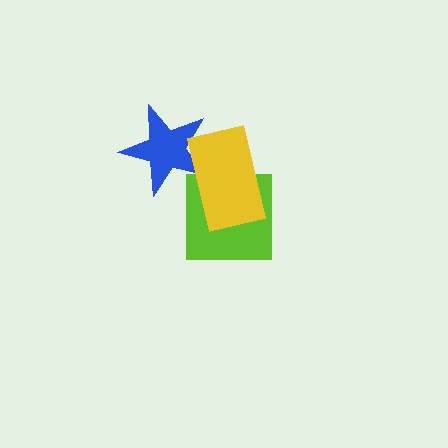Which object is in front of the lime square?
The yellow rectangle is in front of the lime square.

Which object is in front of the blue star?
The yellow rectangle is in front of the blue star.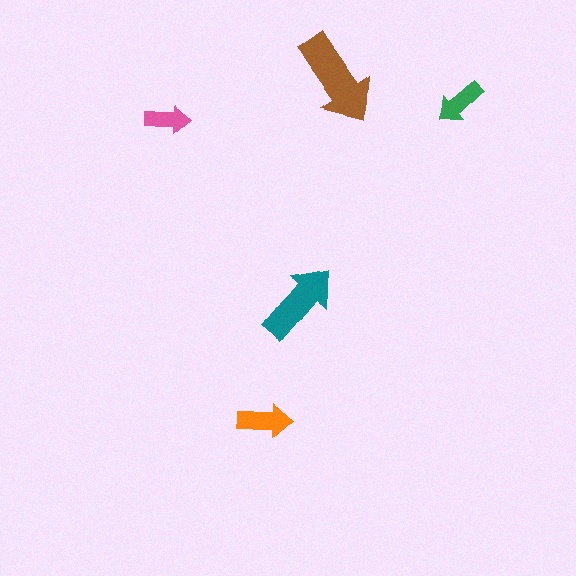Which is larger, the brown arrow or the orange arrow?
The brown one.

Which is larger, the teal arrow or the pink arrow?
The teal one.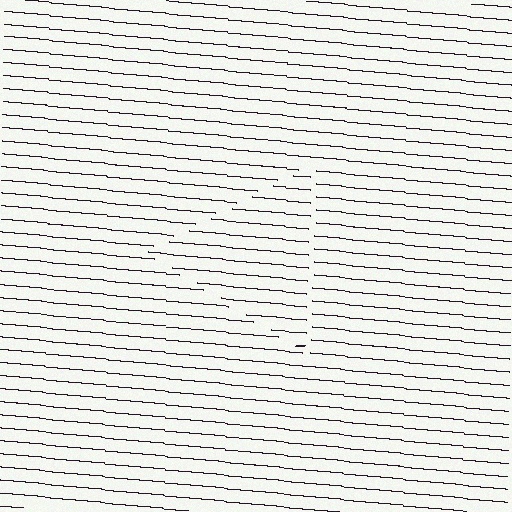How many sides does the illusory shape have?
3 sides — the line-ends trace a triangle.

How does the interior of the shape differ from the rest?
The interior of the shape contains the same grating, shifted by half a period — the contour is defined by the phase discontinuity where line-ends from the inner and outer gratings abut.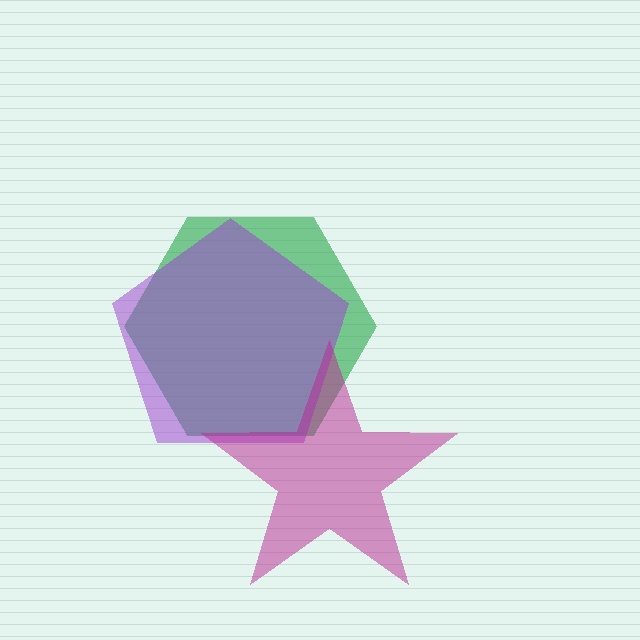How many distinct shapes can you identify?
There are 3 distinct shapes: a green hexagon, a purple pentagon, a magenta star.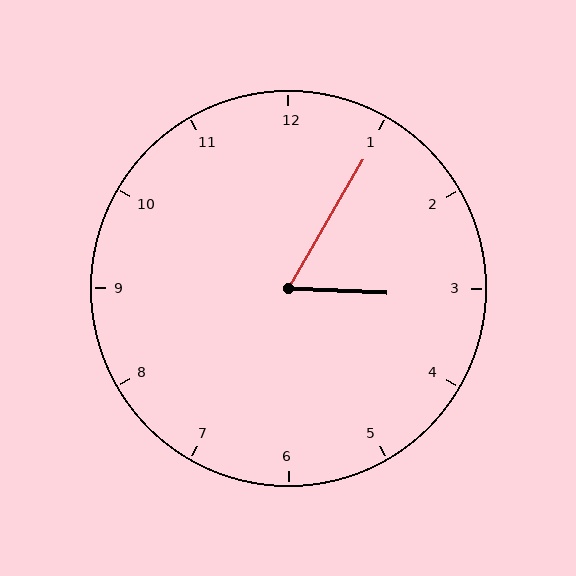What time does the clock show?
3:05.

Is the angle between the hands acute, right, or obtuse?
It is acute.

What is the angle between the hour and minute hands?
Approximately 62 degrees.